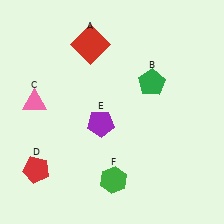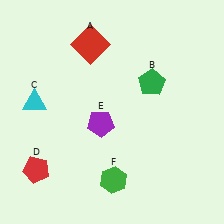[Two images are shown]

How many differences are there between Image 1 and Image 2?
There is 1 difference between the two images.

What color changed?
The triangle (C) changed from pink in Image 1 to cyan in Image 2.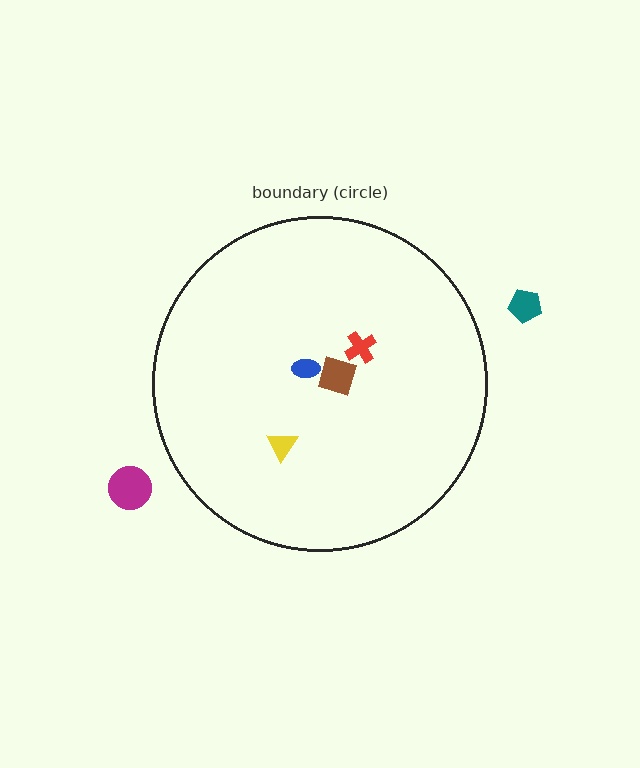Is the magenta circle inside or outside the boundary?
Outside.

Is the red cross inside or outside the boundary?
Inside.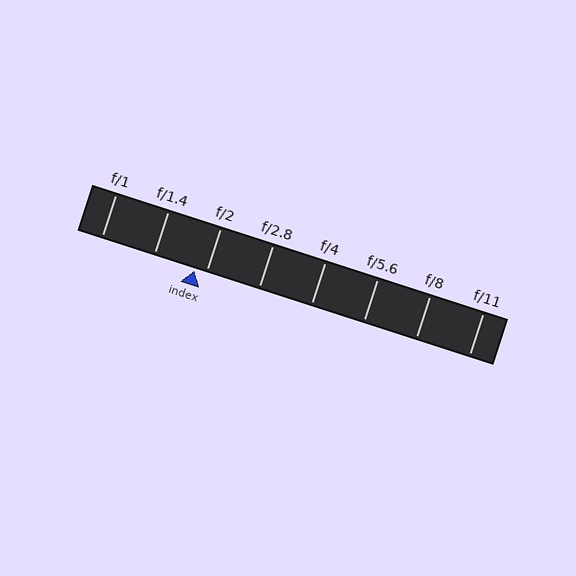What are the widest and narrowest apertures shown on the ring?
The widest aperture shown is f/1 and the narrowest is f/11.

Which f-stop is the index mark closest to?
The index mark is closest to f/2.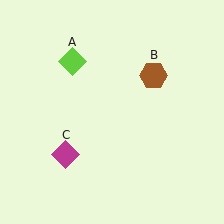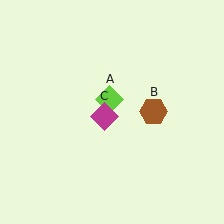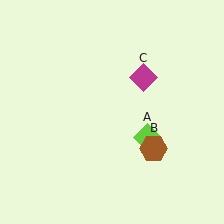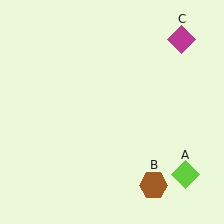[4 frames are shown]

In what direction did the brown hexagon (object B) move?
The brown hexagon (object B) moved down.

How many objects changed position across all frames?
3 objects changed position: lime diamond (object A), brown hexagon (object B), magenta diamond (object C).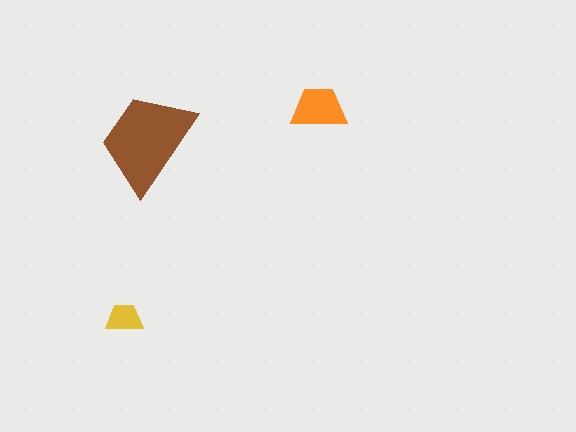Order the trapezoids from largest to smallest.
the brown one, the orange one, the yellow one.